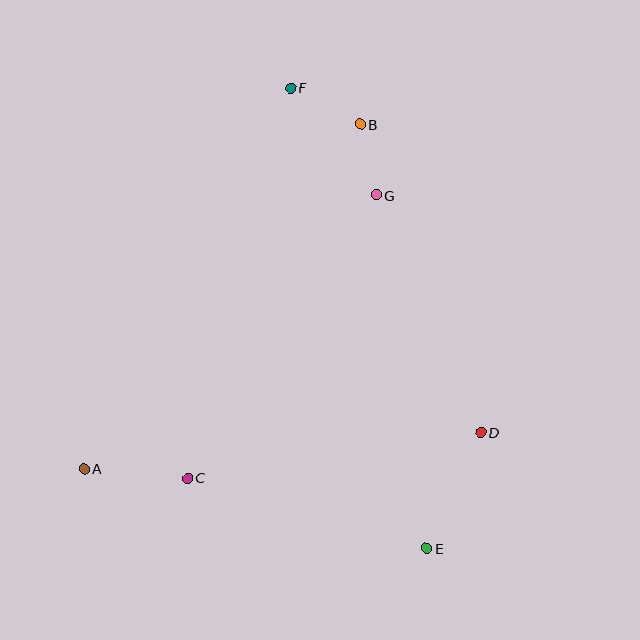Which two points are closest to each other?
Points B and G are closest to each other.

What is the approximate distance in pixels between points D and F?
The distance between D and F is approximately 393 pixels.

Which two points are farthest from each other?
Points E and F are farthest from each other.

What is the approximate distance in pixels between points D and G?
The distance between D and G is approximately 259 pixels.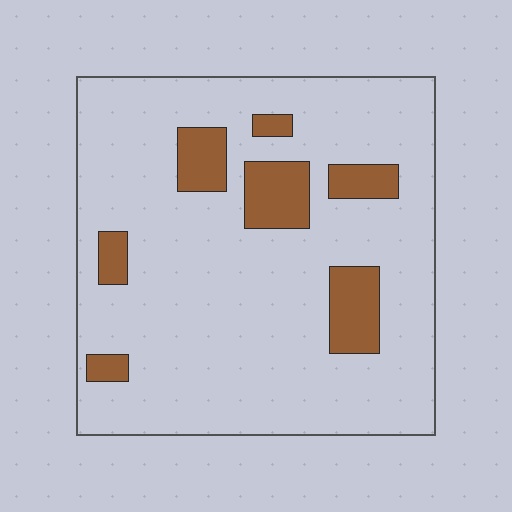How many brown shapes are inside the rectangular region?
7.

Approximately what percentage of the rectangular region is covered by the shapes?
Approximately 15%.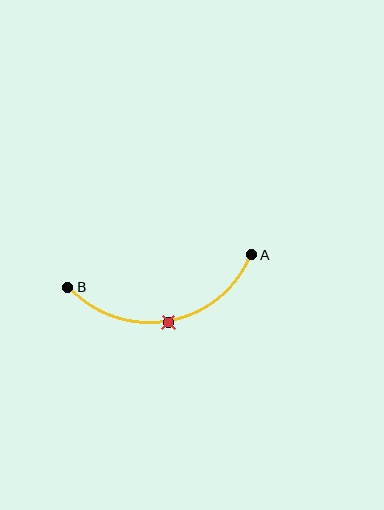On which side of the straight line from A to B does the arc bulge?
The arc bulges below the straight line connecting A and B.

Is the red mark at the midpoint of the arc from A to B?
Yes. The red mark lies on the arc at equal arc-length from both A and B — it is the arc midpoint.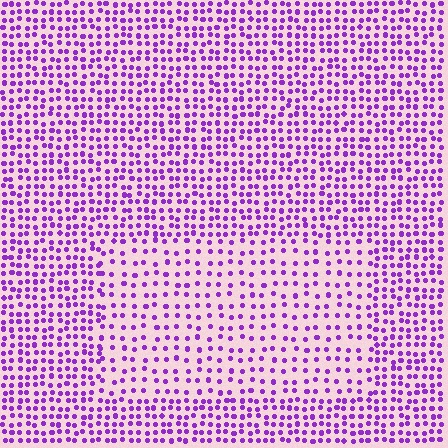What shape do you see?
I see a rectangle.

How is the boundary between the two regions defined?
The boundary is defined by a change in element density (approximately 1.8x ratio). All elements are the same color, size, and shape.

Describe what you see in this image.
The image contains small purple elements arranged at two different densities. A rectangle-shaped region is visible where the elements are less densely packed than the surrounding area.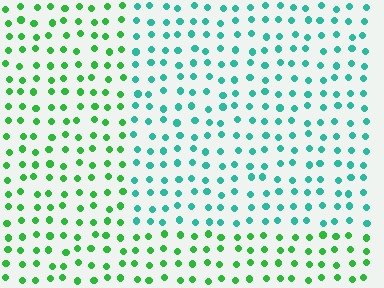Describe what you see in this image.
The image is filled with small green elements in a uniform arrangement. A rectangle-shaped region is visible where the elements are tinted to a slightly different hue, forming a subtle color boundary.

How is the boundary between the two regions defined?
The boundary is defined purely by a slight shift in hue (about 42 degrees). Spacing, size, and orientation are identical on both sides.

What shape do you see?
I see a rectangle.